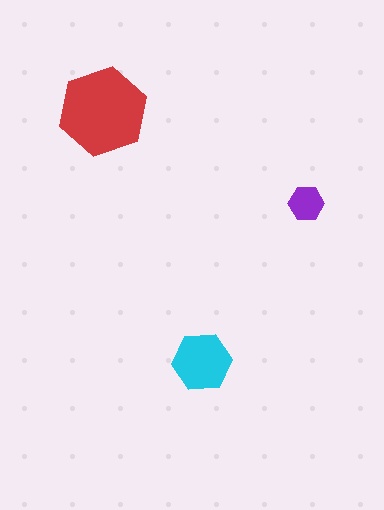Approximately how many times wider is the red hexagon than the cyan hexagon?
About 1.5 times wider.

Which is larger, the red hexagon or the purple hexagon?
The red one.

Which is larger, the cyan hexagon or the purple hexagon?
The cyan one.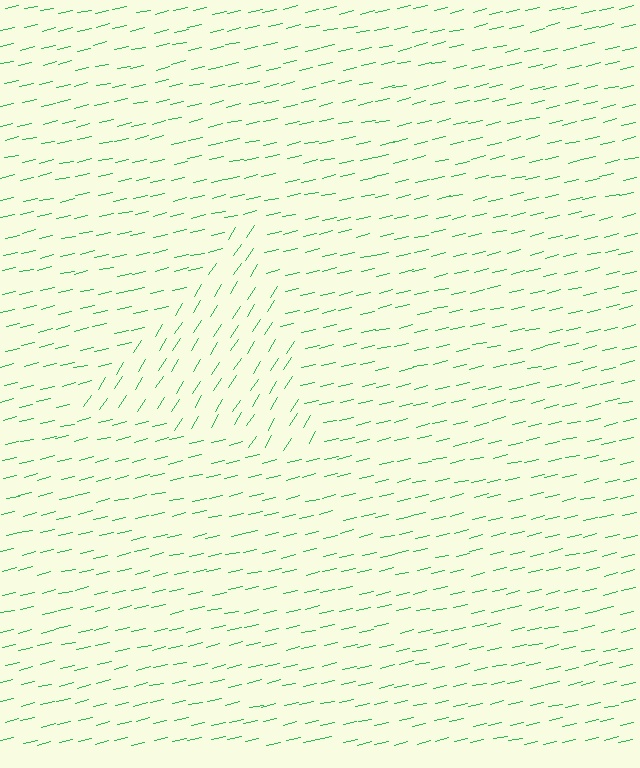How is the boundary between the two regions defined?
The boundary is defined purely by a change in line orientation (approximately 45 degrees difference). All lines are the same color and thickness.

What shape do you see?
I see a triangle.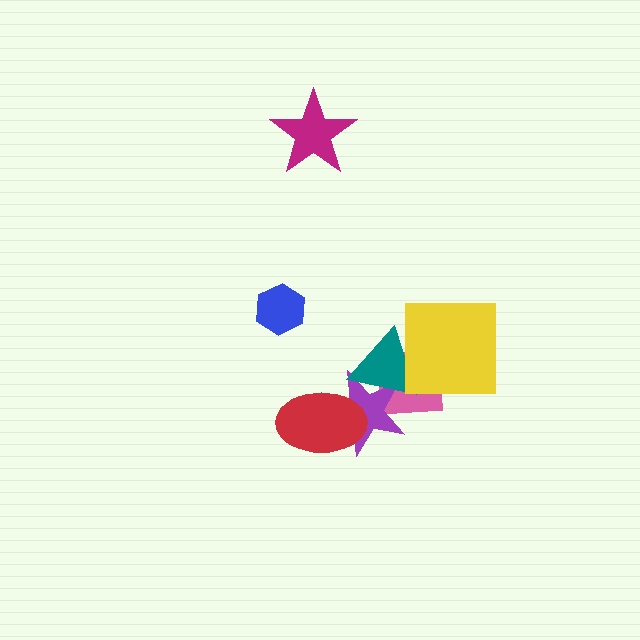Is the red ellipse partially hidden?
No, no other shape covers it.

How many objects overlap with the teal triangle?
3 objects overlap with the teal triangle.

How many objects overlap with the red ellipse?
1 object overlaps with the red ellipse.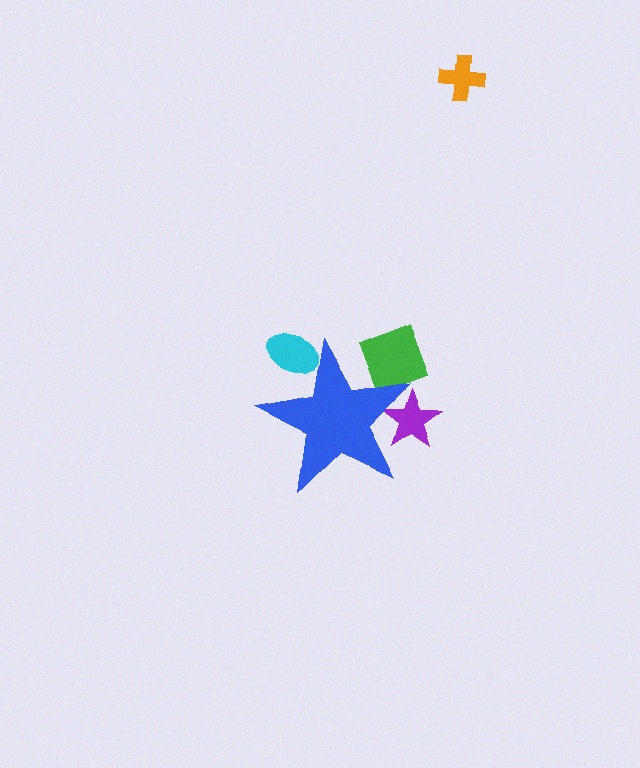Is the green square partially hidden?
Yes, the green square is partially hidden behind the blue star.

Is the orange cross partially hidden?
No, the orange cross is fully visible.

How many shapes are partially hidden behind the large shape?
3 shapes are partially hidden.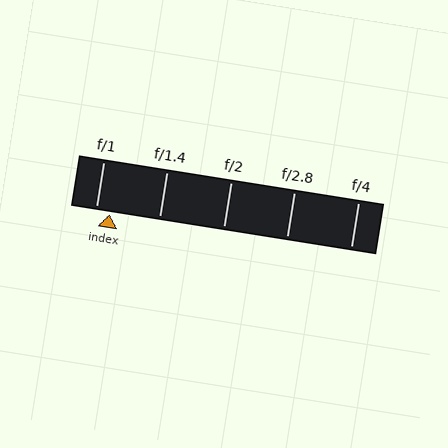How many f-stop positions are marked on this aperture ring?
There are 5 f-stop positions marked.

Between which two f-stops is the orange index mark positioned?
The index mark is between f/1 and f/1.4.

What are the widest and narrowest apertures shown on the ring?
The widest aperture shown is f/1 and the narrowest is f/4.